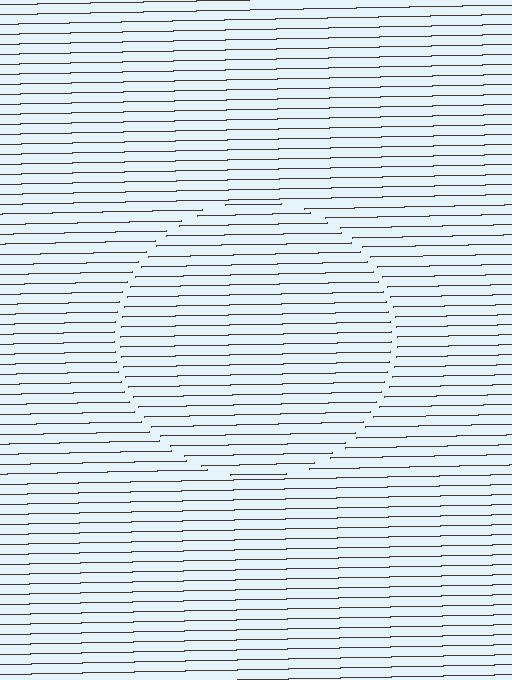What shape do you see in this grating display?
An illusory circle. The interior of the shape contains the same grating, shifted by half a period — the contour is defined by the phase discontinuity where line-ends from the inner and outer gratings abut.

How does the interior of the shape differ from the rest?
The interior of the shape contains the same grating, shifted by half a period — the contour is defined by the phase discontinuity where line-ends from the inner and outer gratings abut.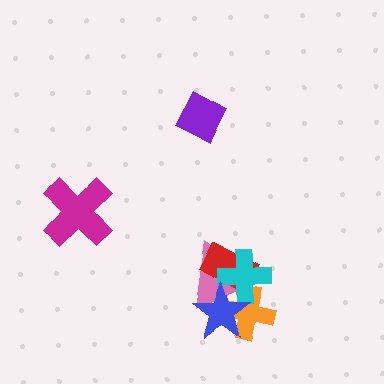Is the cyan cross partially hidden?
Yes, it is partially covered by another shape.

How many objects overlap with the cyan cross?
4 objects overlap with the cyan cross.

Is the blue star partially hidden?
No, no other shape covers it.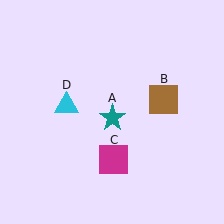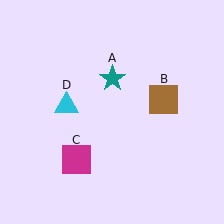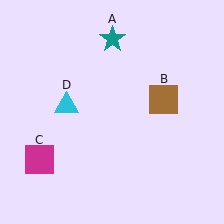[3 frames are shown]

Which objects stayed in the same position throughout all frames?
Brown square (object B) and cyan triangle (object D) remained stationary.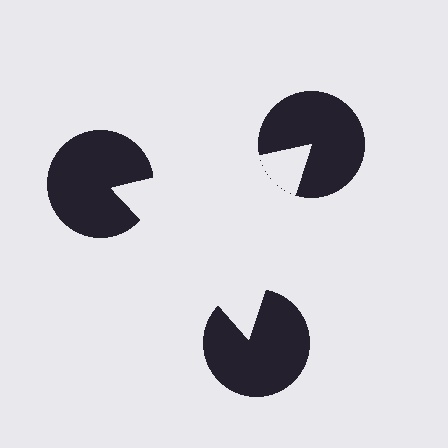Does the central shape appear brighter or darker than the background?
It typically appears slightly brighter than the background, even though no actual brightness change is drawn.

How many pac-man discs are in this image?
There are 3 — one at each vertex of the illusory triangle.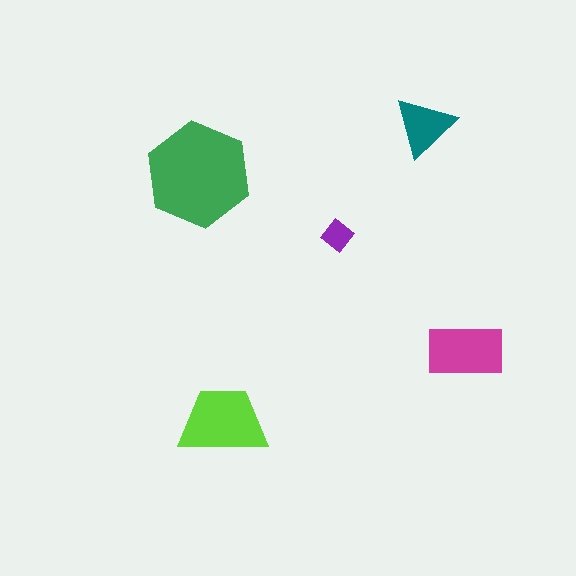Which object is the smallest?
The purple diamond.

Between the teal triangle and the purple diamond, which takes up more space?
The teal triangle.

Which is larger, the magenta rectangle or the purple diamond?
The magenta rectangle.